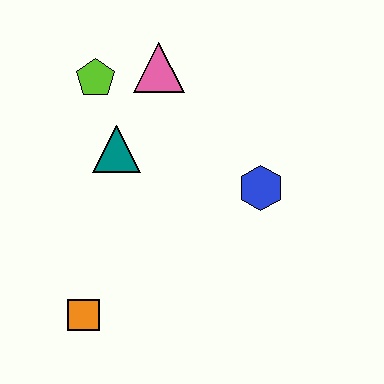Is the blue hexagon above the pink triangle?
No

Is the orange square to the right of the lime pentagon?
No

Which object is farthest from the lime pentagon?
The orange square is farthest from the lime pentagon.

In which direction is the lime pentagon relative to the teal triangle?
The lime pentagon is above the teal triangle.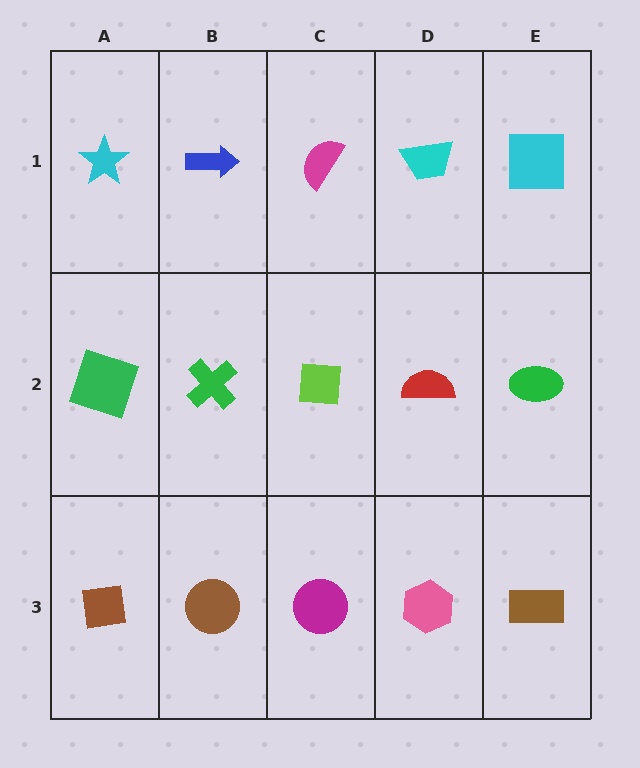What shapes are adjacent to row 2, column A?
A cyan star (row 1, column A), a brown square (row 3, column A), a green cross (row 2, column B).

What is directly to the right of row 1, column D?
A cyan square.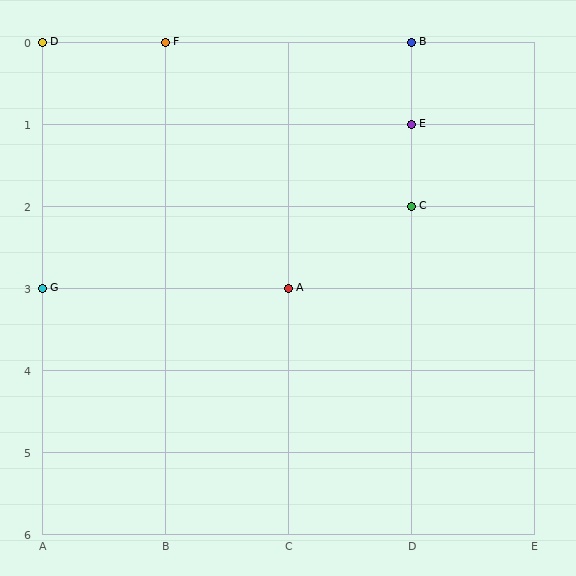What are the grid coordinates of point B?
Point B is at grid coordinates (D, 0).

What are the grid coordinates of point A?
Point A is at grid coordinates (C, 3).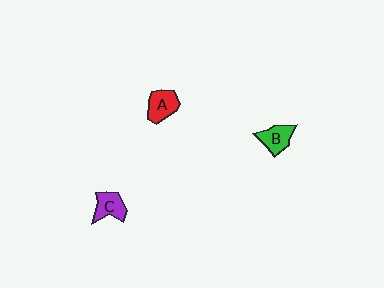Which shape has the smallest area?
Shape C (purple).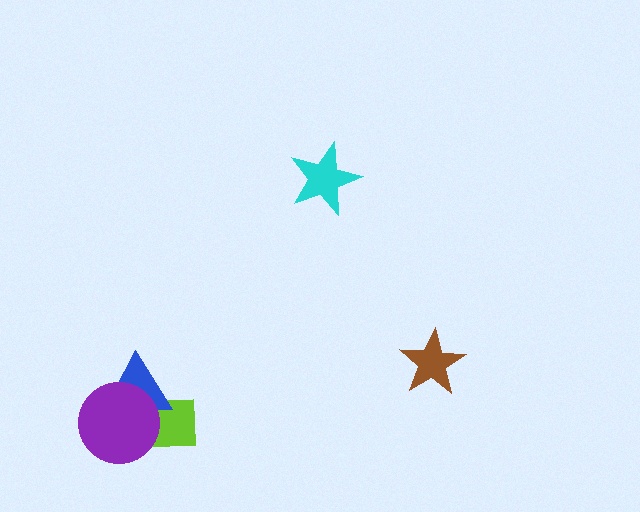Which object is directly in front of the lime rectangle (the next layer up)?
The blue triangle is directly in front of the lime rectangle.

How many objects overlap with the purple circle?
2 objects overlap with the purple circle.